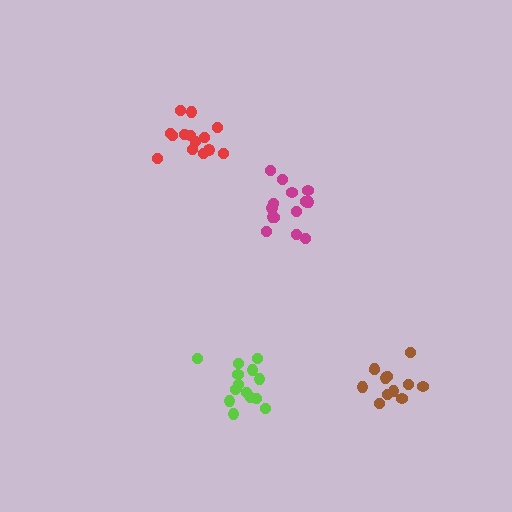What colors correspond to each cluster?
The clusters are colored: brown, red, magenta, lime.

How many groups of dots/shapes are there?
There are 4 groups.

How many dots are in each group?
Group 1: 12 dots, Group 2: 14 dots, Group 3: 15 dots, Group 4: 15 dots (56 total).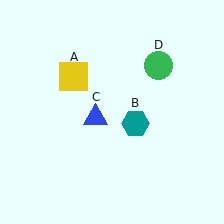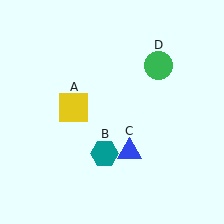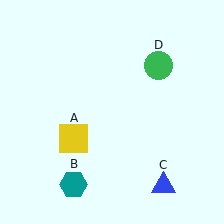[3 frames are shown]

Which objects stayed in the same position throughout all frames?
Green circle (object D) remained stationary.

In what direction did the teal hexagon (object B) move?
The teal hexagon (object B) moved down and to the left.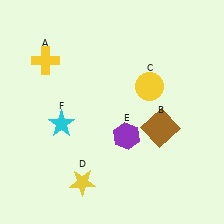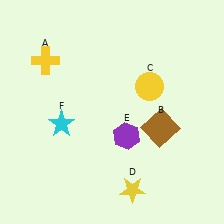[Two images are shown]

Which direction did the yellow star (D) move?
The yellow star (D) moved right.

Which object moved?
The yellow star (D) moved right.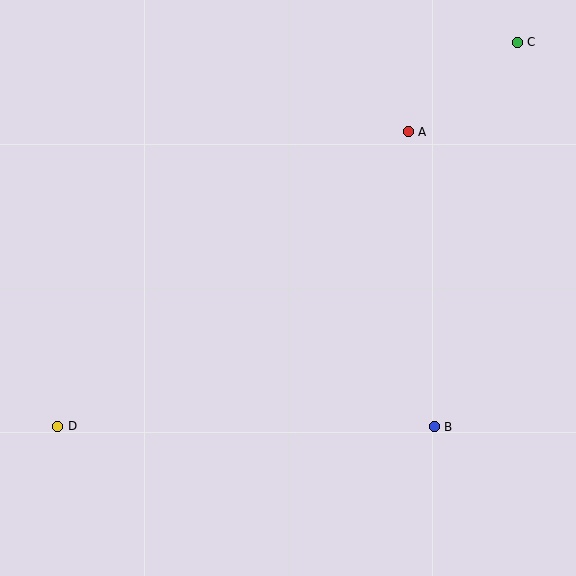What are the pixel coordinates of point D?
Point D is at (58, 426).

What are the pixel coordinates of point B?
Point B is at (434, 427).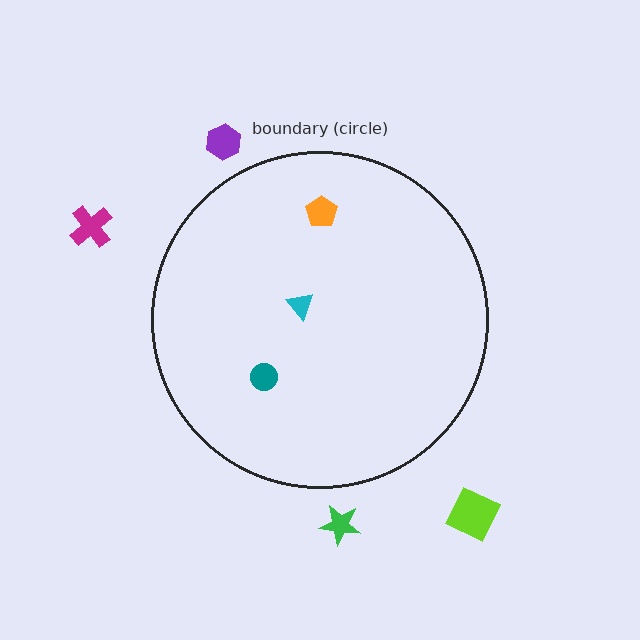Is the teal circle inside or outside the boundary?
Inside.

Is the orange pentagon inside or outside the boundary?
Inside.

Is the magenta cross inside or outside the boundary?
Outside.